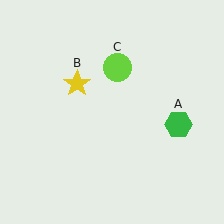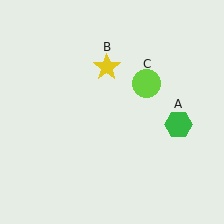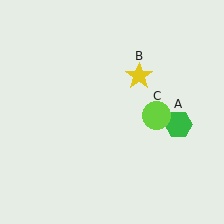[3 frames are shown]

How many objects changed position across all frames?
2 objects changed position: yellow star (object B), lime circle (object C).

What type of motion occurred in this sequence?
The yellow star (object B), lime circle (object C) rotated clockwise around the center of the scene.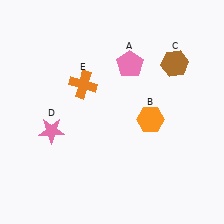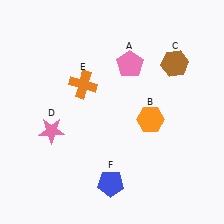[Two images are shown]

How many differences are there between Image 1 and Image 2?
There is 1 difference between the two images.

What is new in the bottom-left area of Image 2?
A blue pentagon (F) was added in the bottom-left area of Image 2.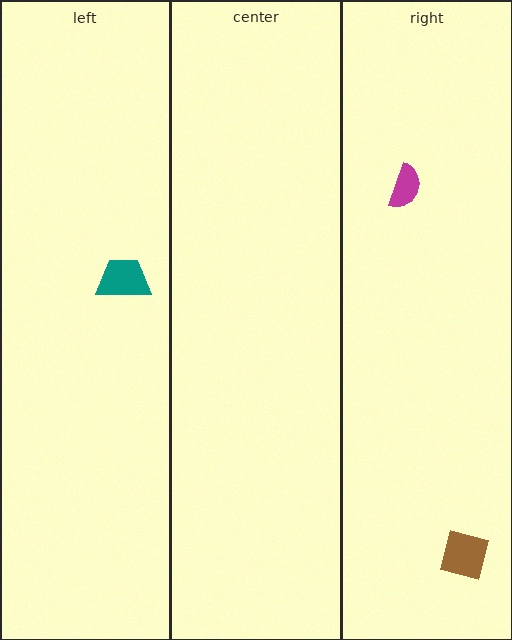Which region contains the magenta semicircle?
The right region.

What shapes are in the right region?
The brown square, the magenta semicircle.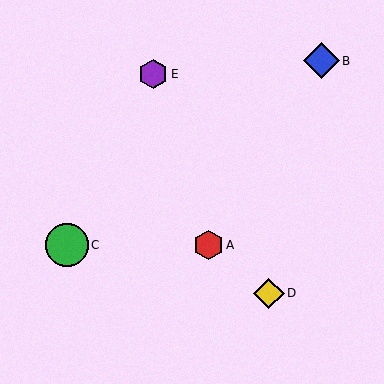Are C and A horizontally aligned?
Yes, both are at y≈245.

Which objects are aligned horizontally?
Objects A, C are aligned horizontally.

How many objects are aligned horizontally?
2 objects (A, C) are aligned horizontally.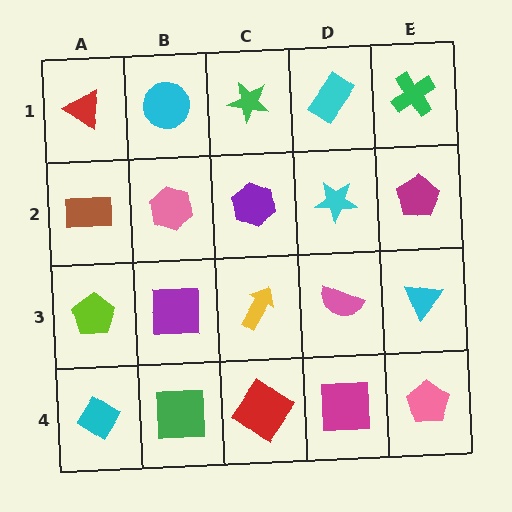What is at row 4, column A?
A cyan diamond.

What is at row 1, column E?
A green cross.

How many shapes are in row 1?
5 shapes.